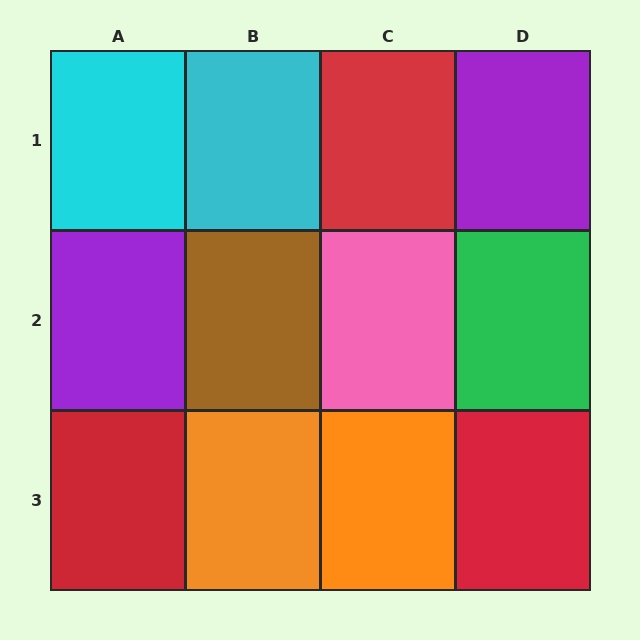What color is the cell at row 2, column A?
Purple.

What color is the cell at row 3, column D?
Red.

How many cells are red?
3 cells are red.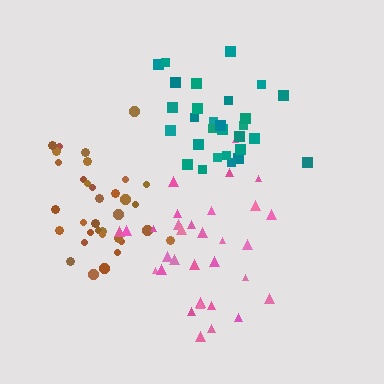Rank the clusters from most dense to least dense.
brown, pink, teal.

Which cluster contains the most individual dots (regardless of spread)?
Brown (35).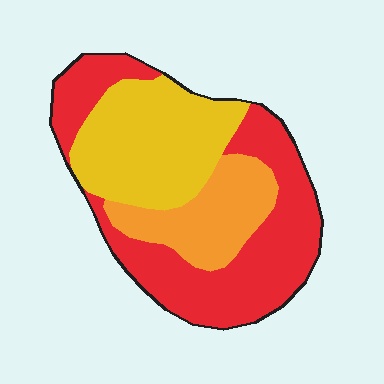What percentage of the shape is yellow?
Yellow takes up between a sixth and a third of the shape.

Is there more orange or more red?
Red.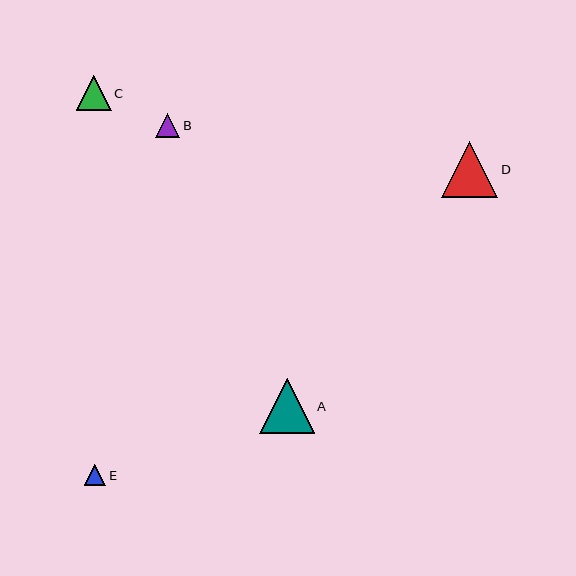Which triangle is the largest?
Triangle D is the largest with a size of approximately 56 pixels.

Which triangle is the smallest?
Triangle E is the smallest with a size of approximately 21 pixels.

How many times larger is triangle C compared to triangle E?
Triangle C is approximately 1.6 times the size of triangle E.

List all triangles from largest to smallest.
From largest to smallest: D, A, C, B, E.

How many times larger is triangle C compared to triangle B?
Triangle C is approximately 1.4 times the size of triangle B.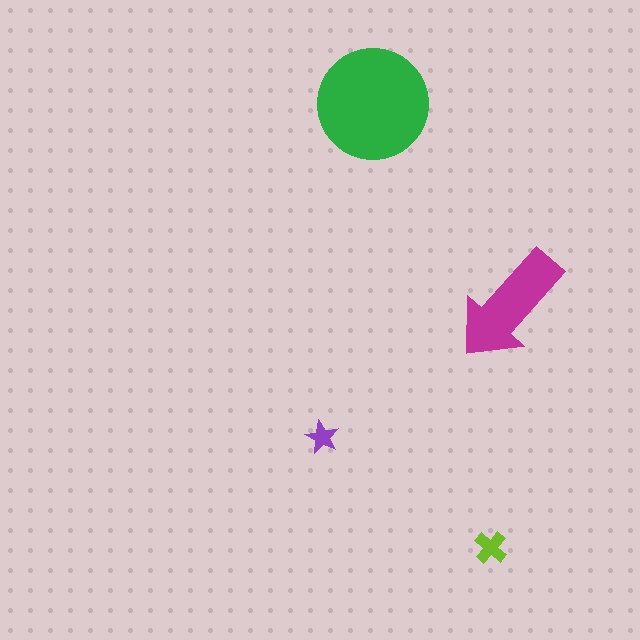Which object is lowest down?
The lime cross is bottommost.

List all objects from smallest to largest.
The purple star, the lime cross, the magenta arrow, the green circle.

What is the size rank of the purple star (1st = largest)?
4th.